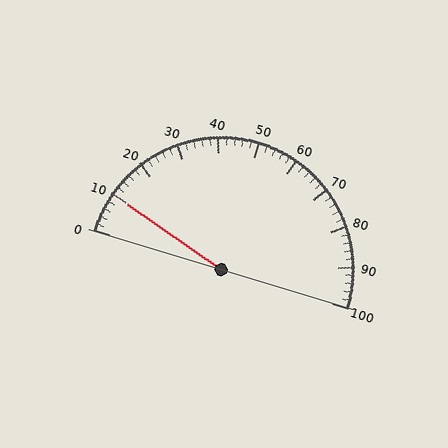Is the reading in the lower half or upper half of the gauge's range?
The reading is in the lower half of the range (0 to 100).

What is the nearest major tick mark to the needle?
The nearest major tick mark is 10.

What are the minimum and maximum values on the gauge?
The gauge ranges from 0 to 100.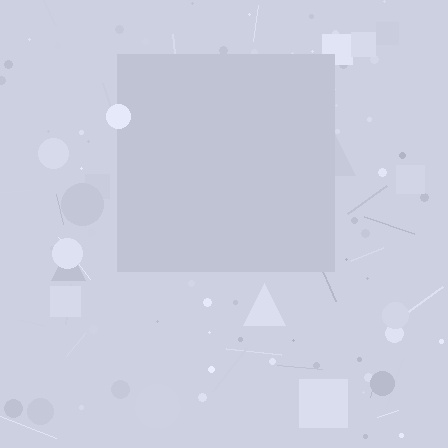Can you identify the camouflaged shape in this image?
The camouflaged shape is a square.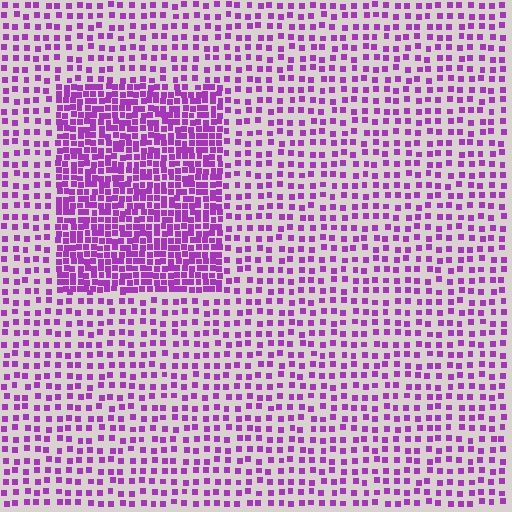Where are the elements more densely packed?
The elements are more densely packed inside the rectangle boundary.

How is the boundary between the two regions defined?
The boundary is defined by a change in element density (approximately 2.3x ratio). All elements are the same color, size, and shape.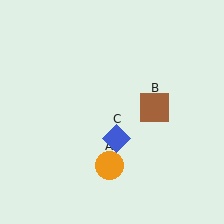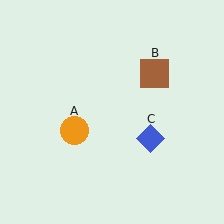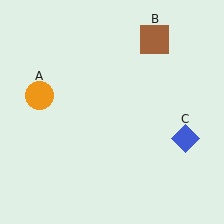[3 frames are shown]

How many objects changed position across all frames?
3 objects changed position: orange circle (object A), brown square (object B), blue diamond (object C).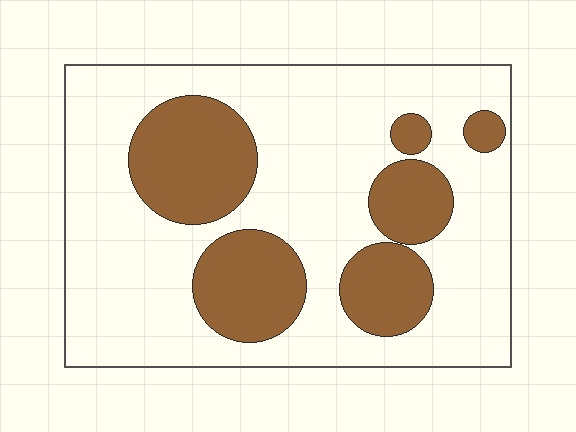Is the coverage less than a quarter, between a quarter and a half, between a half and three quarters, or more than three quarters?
Between a quarter and a half.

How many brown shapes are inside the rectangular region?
6.